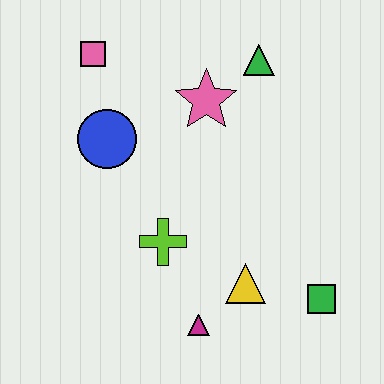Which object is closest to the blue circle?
The pink square is closest to the blue circle.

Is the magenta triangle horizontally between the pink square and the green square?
Yes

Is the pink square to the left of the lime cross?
Yes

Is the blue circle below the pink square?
Yes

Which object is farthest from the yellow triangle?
The pink square is farthest from the yellow triangle.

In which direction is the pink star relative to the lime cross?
The pink star is above the lime cross.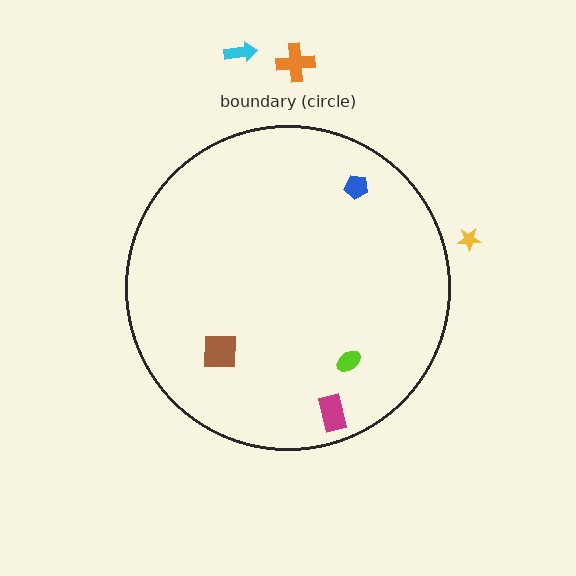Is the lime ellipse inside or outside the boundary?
Inside.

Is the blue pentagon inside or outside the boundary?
Inside.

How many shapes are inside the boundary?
4 inside, 3 outside.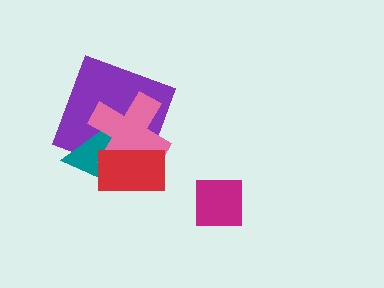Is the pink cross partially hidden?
Yes, it is partially covered by another shape.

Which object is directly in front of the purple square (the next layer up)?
The teal triangle is directly in front of the purple square.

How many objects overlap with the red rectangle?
3 objects overlap with the red rectangle.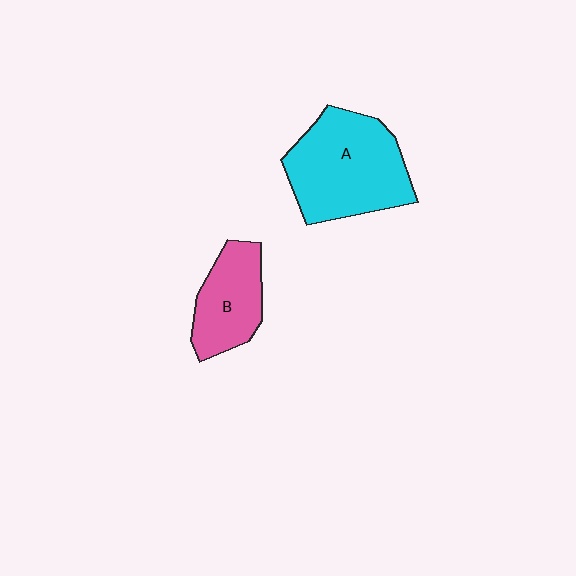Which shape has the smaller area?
Shape B (pink).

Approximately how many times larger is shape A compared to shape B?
Approximately 1.7 times.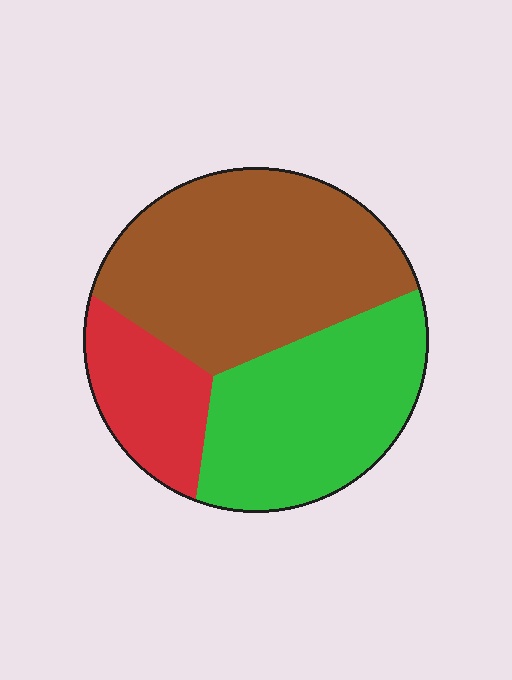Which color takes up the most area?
Brown, at roughly 45%.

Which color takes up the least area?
Red, at roughly 15%.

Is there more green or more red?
Green.